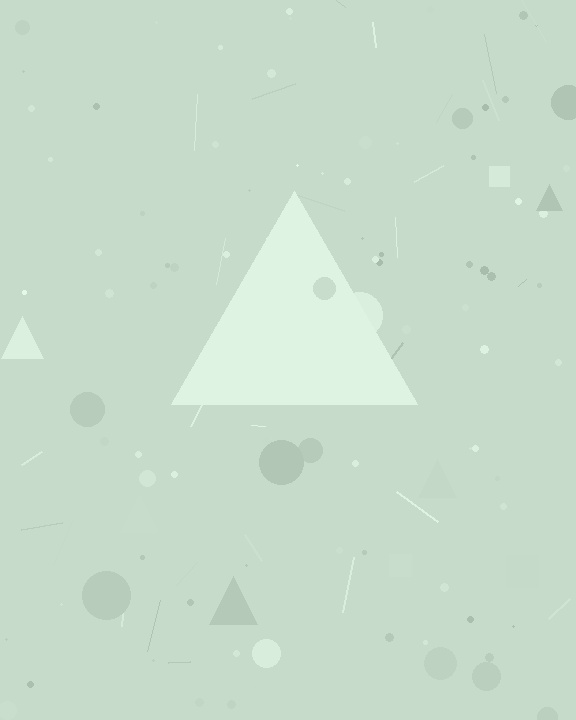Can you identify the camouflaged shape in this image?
The camouflaged shape is a triangle.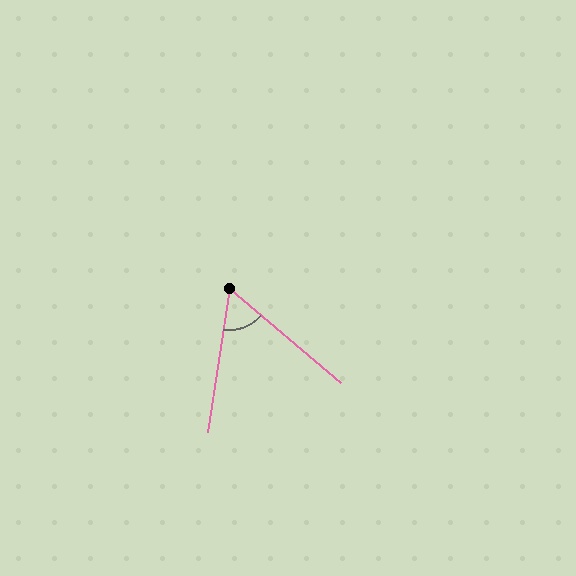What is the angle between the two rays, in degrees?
Approximately 58 degrees.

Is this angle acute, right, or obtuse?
It is acute.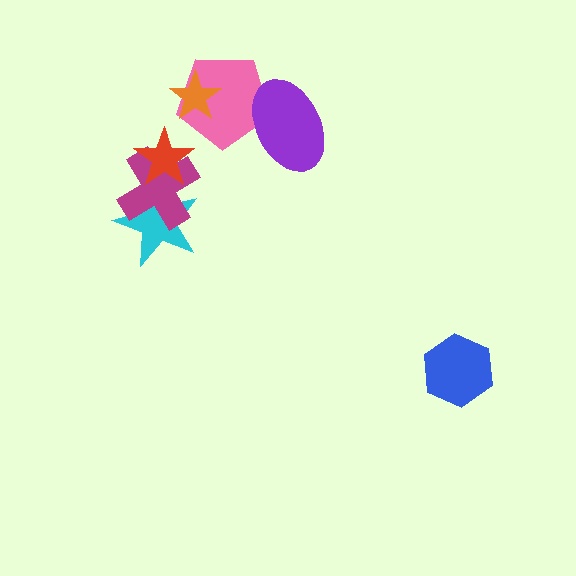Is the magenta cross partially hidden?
Yes, it is partially covered by another shape.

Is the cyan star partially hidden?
Yes, it is partially covered by another shape.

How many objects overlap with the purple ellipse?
1 object overlaps with the purple ellipse.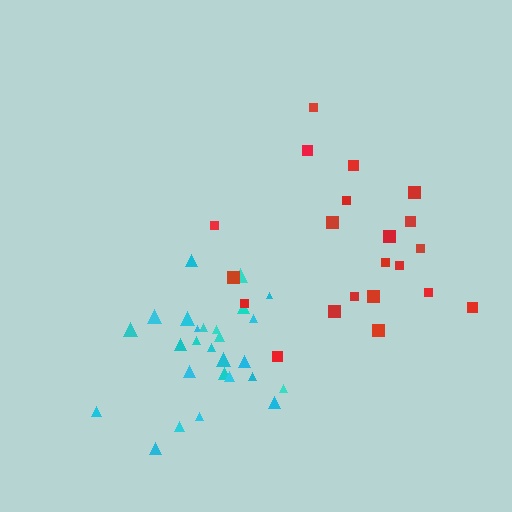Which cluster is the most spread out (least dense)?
Red.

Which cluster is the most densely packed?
Cyan.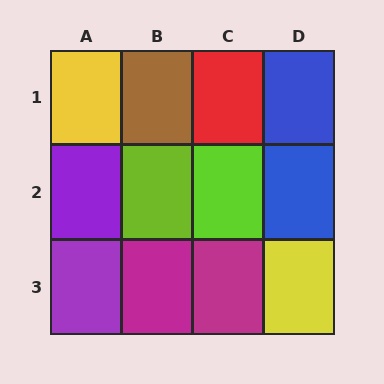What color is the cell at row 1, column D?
Blue.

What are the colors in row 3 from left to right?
Purple, magenta, magenta, yellow.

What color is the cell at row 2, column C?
Lime.